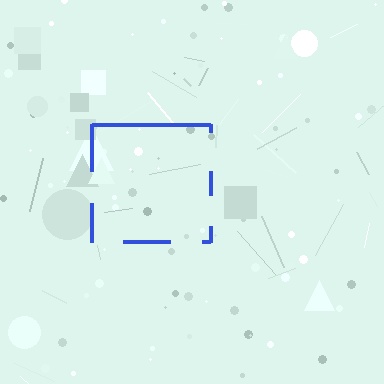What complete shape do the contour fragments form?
The contour fragments form a square.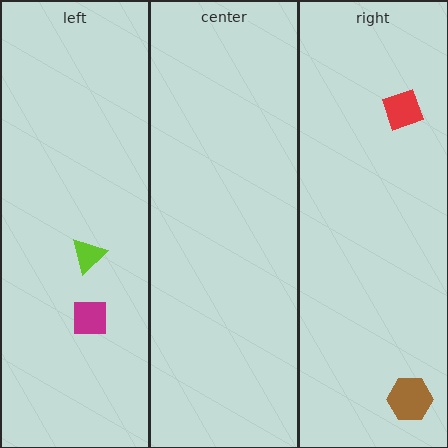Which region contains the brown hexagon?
The right region.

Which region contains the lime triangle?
The left region.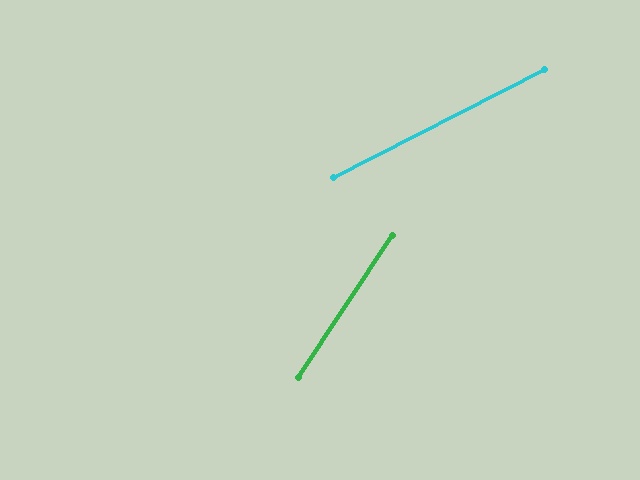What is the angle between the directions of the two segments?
Approximately 30 degrees.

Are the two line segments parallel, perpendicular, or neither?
Neither parallel nor perpendicular — they differ by about 30°.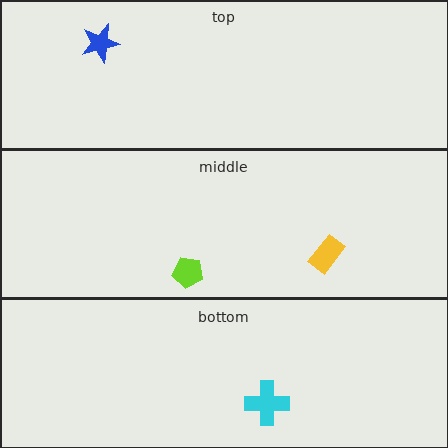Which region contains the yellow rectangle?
The middle region.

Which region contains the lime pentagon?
The middle region.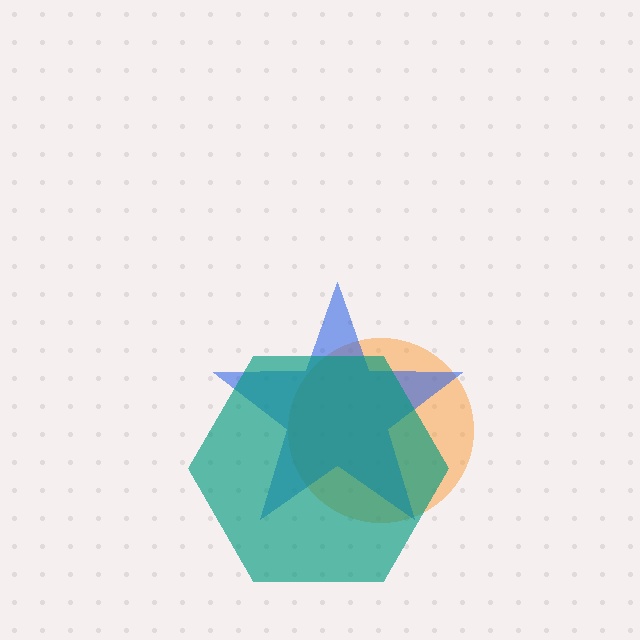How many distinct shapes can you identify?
There are 3 distinct shapes: an orange circle, a blue star, a teal hexagon.